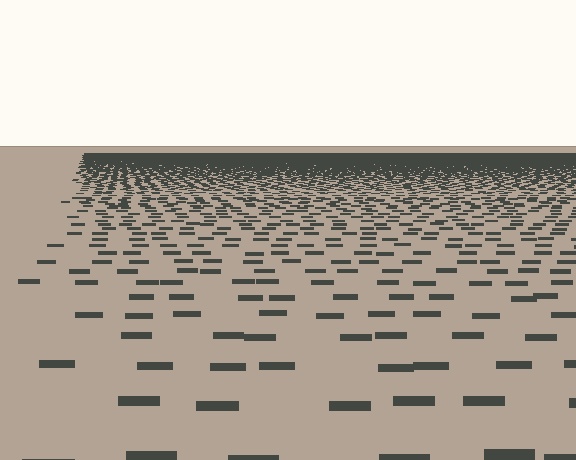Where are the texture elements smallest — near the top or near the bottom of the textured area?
Near the top.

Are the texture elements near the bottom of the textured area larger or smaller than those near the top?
Larger. Near the bottom, elements are closer to the viewer and appear at a bigger on-screen size.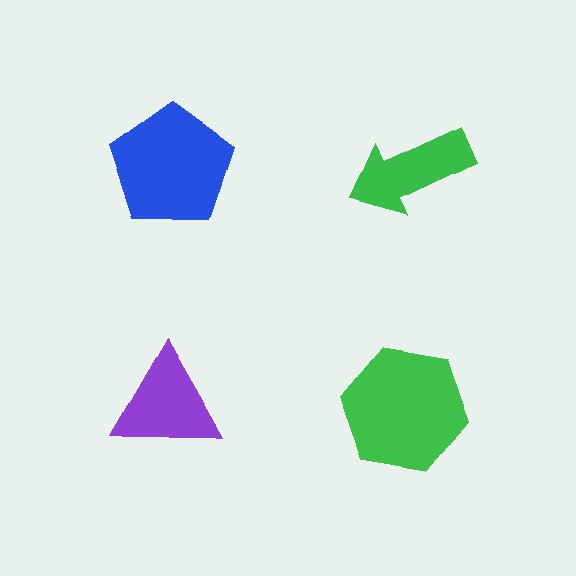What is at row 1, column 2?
A green arrow.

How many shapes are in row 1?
2 shapes.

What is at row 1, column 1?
A blue pentagon.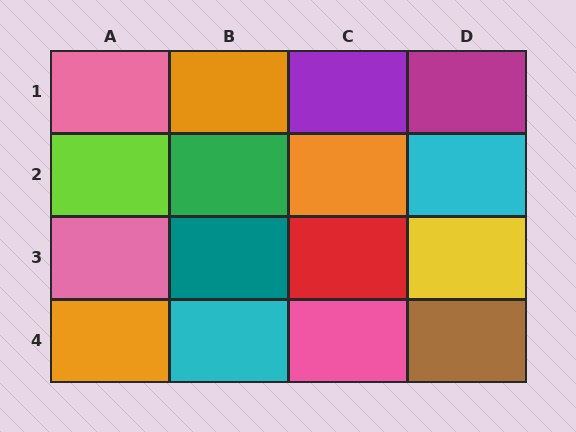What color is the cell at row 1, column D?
Magenta.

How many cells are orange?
3 cells are orange.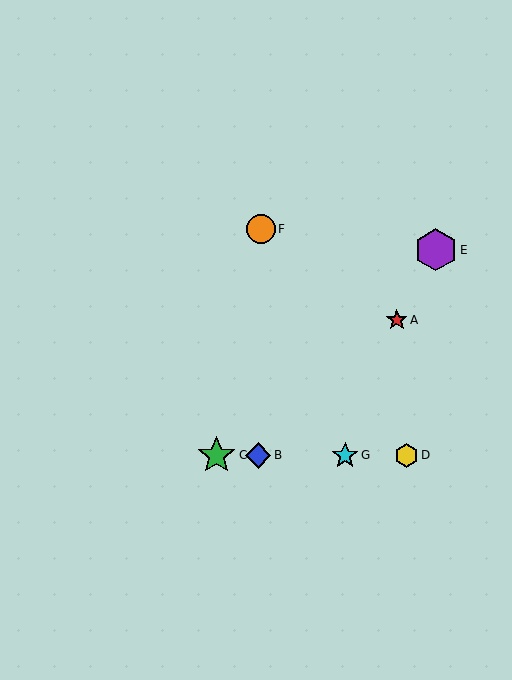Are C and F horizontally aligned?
No, C is at y≈455 and F is at y≈229.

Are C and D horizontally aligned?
Yes, both are at y≈455.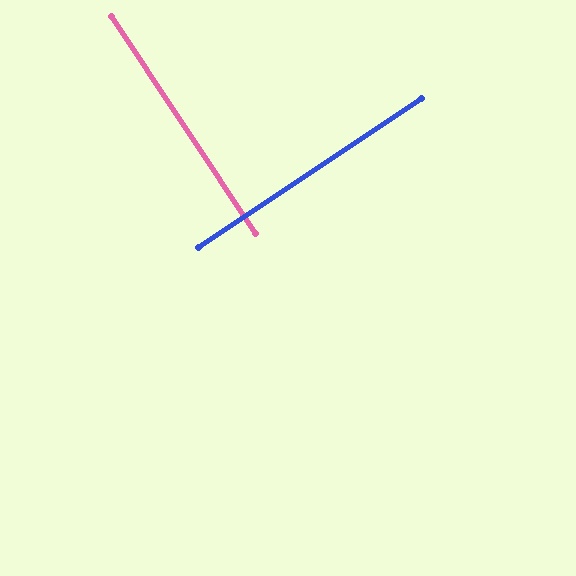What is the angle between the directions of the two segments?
Approximately 90 degrees.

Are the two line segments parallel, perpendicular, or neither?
Perpendicular — they meet at approximately 90°.